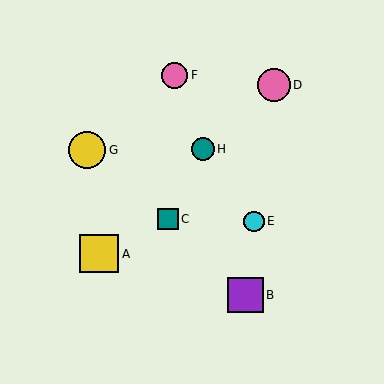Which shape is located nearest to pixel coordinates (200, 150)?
The teal circle (labeled H) at (203, 149) is nearest to that location.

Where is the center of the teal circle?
The center of the teal circle is at (203, 149).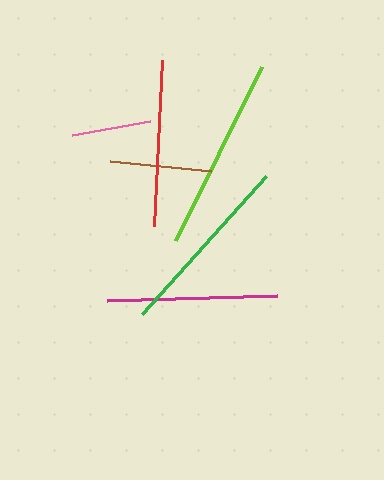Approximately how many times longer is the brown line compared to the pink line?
The brown line is approximately 1.3 times the length of the pink line.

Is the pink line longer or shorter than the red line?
The red line is longer than the pink line.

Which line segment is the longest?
The lime line is the longest at approximately 194 pixels.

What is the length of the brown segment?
The brown segment is approximately 101 pixels long.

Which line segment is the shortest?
The pink line is the shortest at approximately 79 pixels.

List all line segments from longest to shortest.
From longest to shortest: lime, green, magenta, red, brown, pink.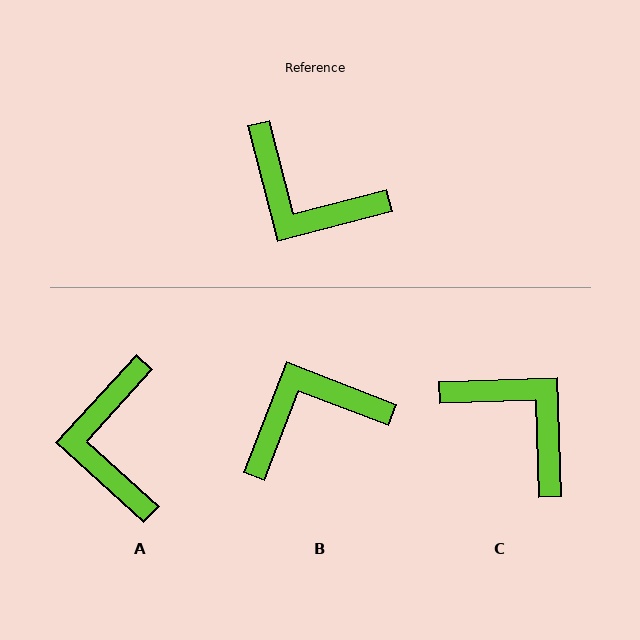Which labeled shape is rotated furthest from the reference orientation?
C, about 167 degrees away.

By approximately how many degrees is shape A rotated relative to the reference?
Approximately 57 degrees clockwise.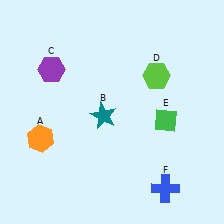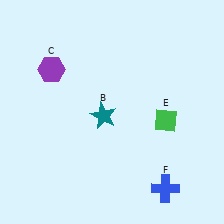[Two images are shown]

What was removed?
The lime hexagon (D), the orange hexagon (A) were removed in Image 2.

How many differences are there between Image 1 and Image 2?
There are 2 differences between the two images.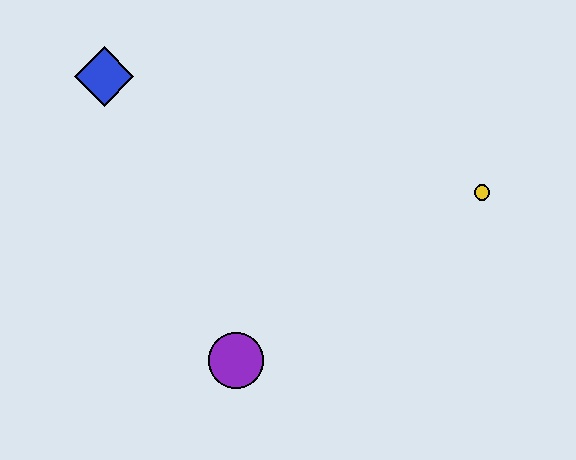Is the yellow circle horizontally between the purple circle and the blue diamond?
No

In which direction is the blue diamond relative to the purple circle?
The blue diamond is above the purple circle.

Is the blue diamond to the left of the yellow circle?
Yes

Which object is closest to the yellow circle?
The purple circle is closest to the yellow circle.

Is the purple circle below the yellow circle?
Yes